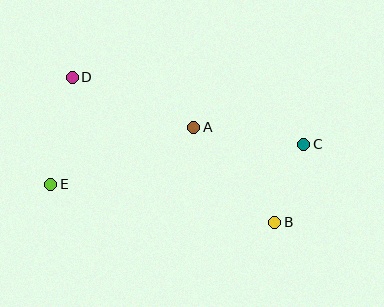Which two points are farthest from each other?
Points C and E are farthest from each other.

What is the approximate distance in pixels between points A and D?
The distance between A and D is approximately 131 pixels.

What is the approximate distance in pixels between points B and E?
The distance between B and E is approximately 227 pixels.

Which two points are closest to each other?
Points B and C are closest to each other.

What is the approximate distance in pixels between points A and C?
The distance between A and C is approximately 112 pixels.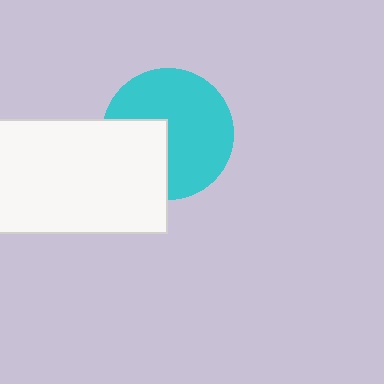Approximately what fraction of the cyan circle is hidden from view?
Roughly 32% of the cyan circle is hidden behind the white rectangle.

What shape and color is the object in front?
The object in front is a white rectangle.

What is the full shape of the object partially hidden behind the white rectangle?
The partially hidden object is a cyan circle.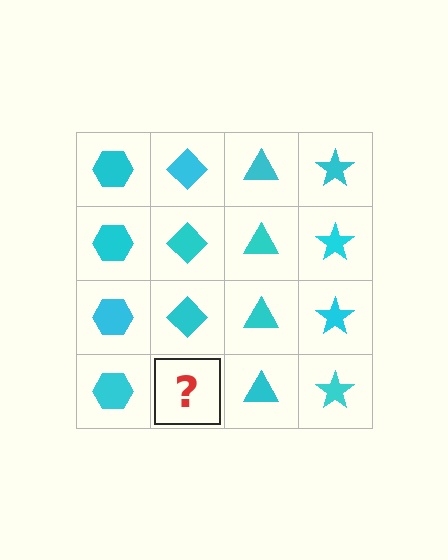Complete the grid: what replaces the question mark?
The question mark should be replaced with a cyan diamond.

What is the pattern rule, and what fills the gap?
The rule is that each column has a consistent shape. The gap should be filled with a cyan diamond.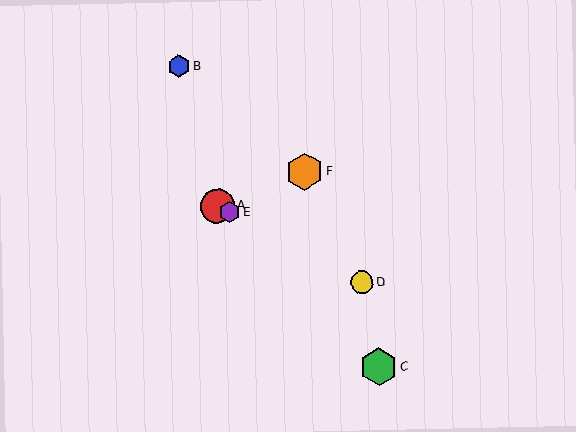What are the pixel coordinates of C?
Object C is at (379, 367).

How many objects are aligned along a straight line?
3 objects (A, D, E) are aligned along a straight line.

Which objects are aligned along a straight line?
Objects A, D, E are aligned along a straight line.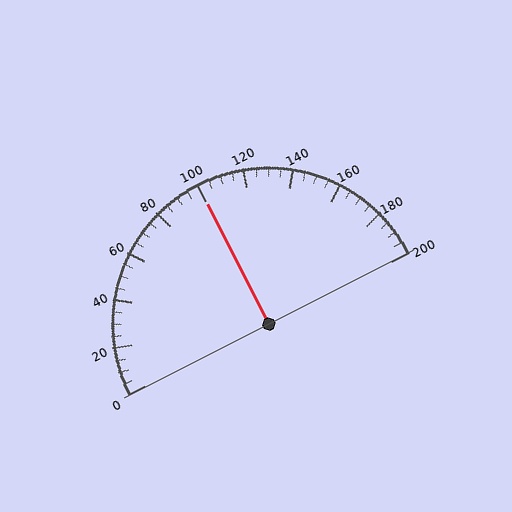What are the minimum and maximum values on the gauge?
The gauge ranges from 0 to 200.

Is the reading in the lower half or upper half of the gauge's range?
The reading is in the upper half of the range (0 to 200).